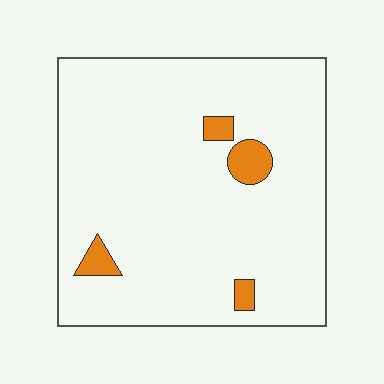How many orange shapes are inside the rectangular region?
4.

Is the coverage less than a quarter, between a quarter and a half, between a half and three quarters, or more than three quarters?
Less than a quarter.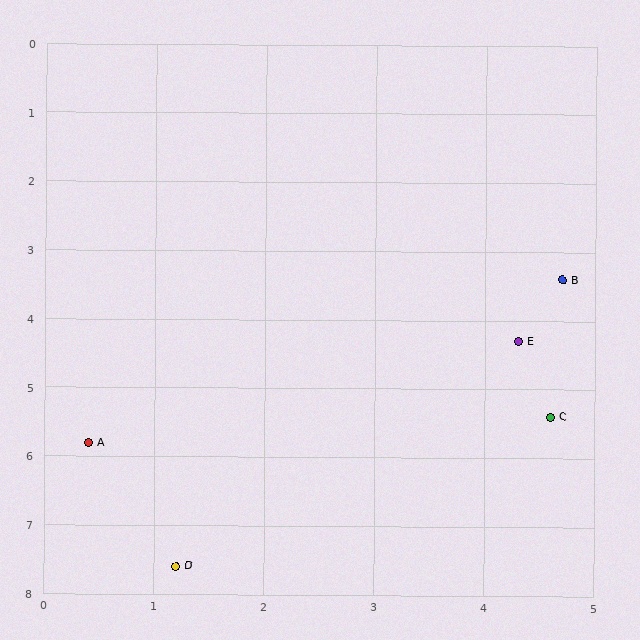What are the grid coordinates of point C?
Point C is at approximately (4.6, 5.4).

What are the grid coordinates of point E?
Point E is at approximately (4.3, 4.3).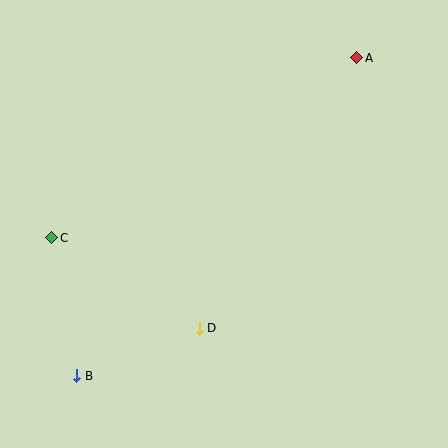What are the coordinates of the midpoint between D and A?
The midpoint between D and A is at (278, 193).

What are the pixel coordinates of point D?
Point D is at (199, 328).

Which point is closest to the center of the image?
Point D at (199, 328) is closest to the center.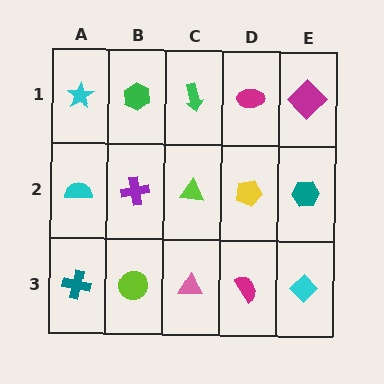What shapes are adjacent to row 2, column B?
A green hexagon (row 1, column B), a lime circle (row 3, column B), a cyan semicircle (row 2, column A), a lime triangle (row 2, column C).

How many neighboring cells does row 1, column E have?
2.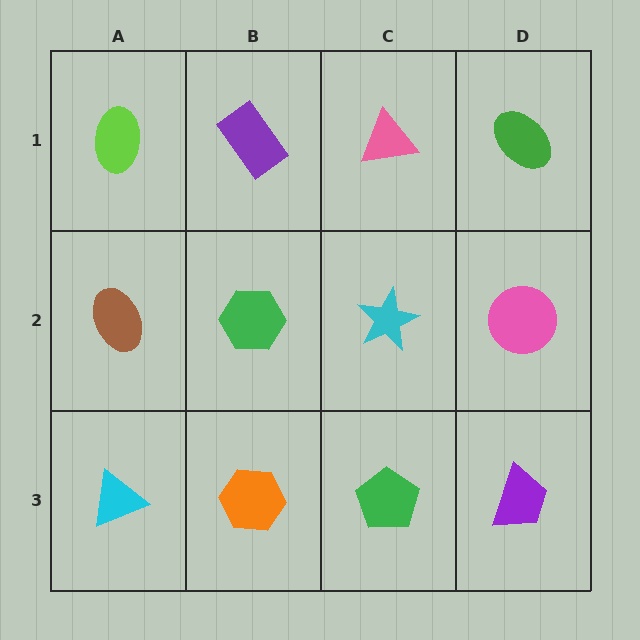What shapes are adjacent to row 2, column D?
A green ellipse (row 1, column D), a purple trapezoid (row 3, column D), a cyan star (row 2, column C).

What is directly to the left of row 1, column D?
A pink triangle.